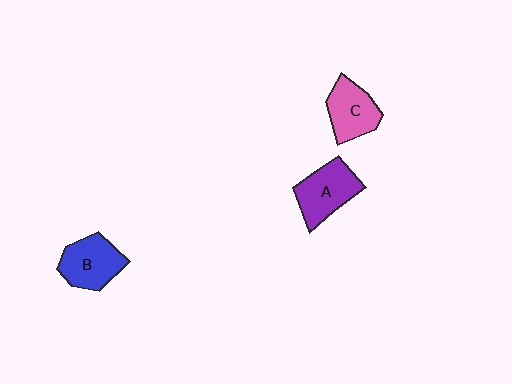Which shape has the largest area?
Shape A (purple).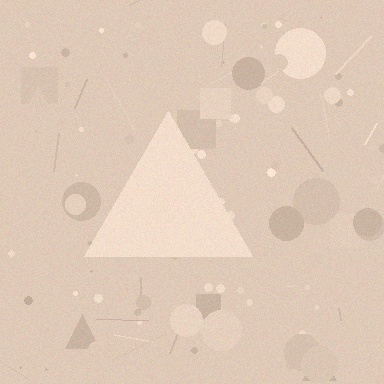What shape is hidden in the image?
A triangle is hidden in the image.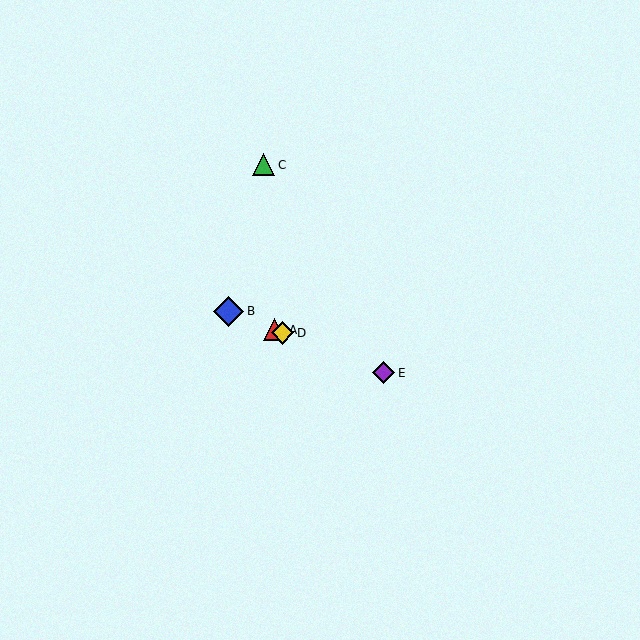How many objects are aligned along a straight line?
4 objects (A, B, D, E) are aligned along a straight line.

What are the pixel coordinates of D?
Object D is at (283, 333).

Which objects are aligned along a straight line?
Objects A, B, D, E are aligned along a straight line.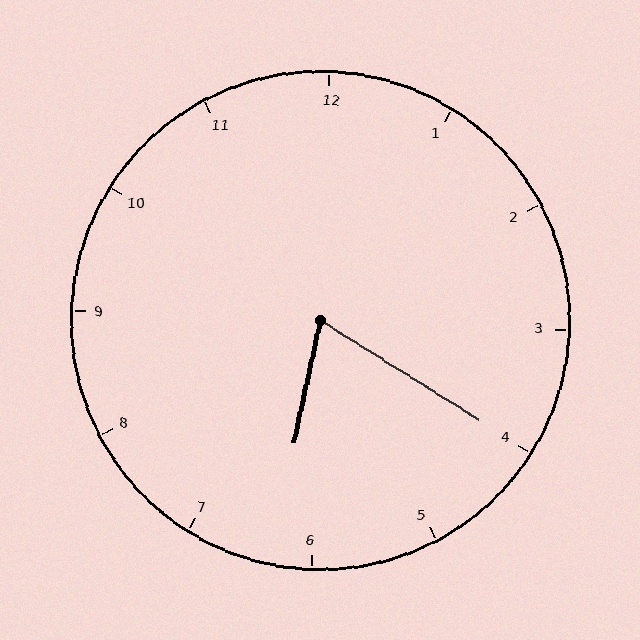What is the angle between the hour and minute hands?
Approximately 70 degrees.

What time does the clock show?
6:20.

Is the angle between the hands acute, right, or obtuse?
It is acute.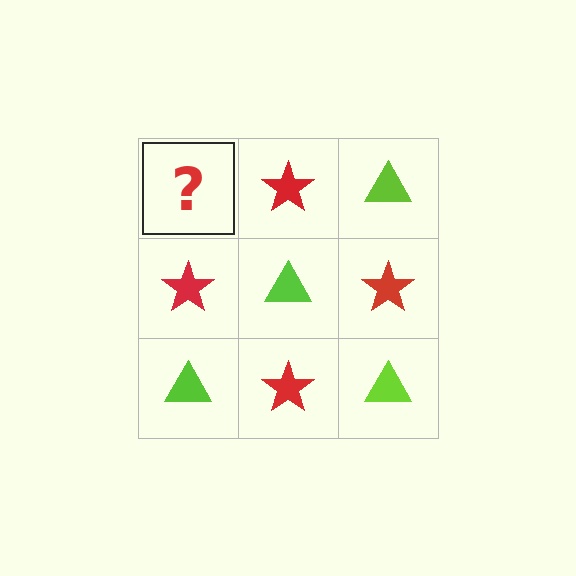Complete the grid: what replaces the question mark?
The question mark should be replaced with a lime triangle.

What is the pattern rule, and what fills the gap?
The rule is that it alternates lime triangle and red star in a checkerboard pattern. The gap should be filled with a lime triangle.